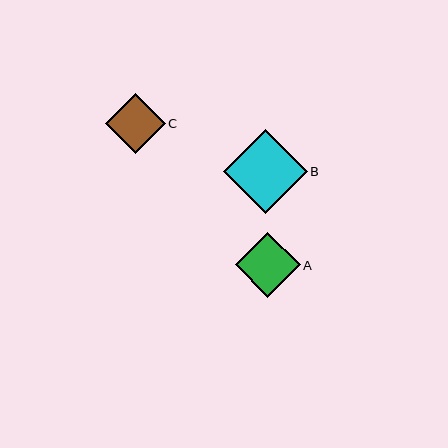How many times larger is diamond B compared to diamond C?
Diamond B is approximately 1.4 times the size of diamond C.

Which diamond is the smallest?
Diamond C is the smallest with a size of approximately 60 pixels.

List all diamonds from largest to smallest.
From largest to smallest: B, A, C.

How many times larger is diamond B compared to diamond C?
Diamond B is approximately 1.4 times the size of diamond C.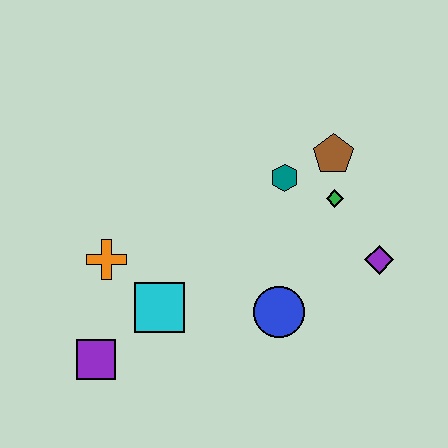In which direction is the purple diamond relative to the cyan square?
The purple diamond is to the right of the cyan square.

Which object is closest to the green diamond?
The brown pentagon is closest to the green diamond.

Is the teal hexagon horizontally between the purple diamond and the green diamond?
No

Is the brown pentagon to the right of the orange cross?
Yes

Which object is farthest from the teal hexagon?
The purple square is farthest from the teal hexagon.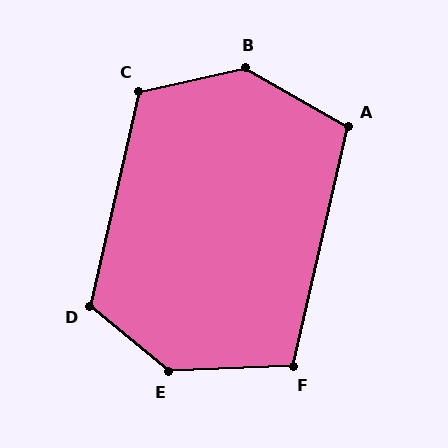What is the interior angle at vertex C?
Approximately 115 degrees (obtuse).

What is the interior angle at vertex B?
Approximately 138 degrees (obtuse).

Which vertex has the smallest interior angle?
F, at approximately 106 degrees.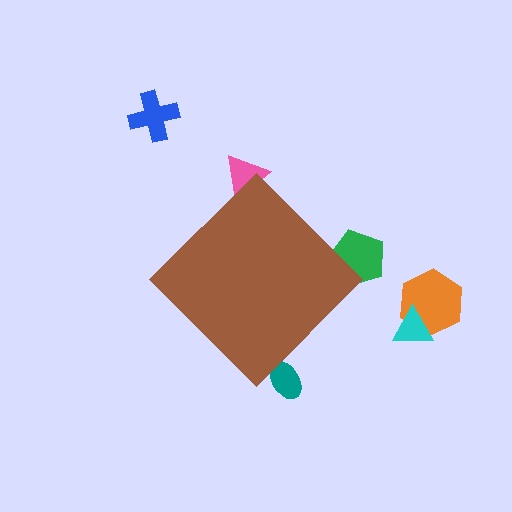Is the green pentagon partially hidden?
Yes, the green pentagon is partially hidden behind the brown diamond.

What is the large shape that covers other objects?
A brown diamond.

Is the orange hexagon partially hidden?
No, the orange hexagon is fully visible.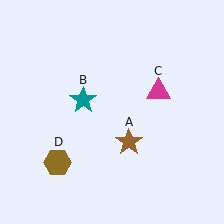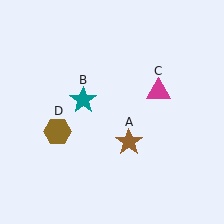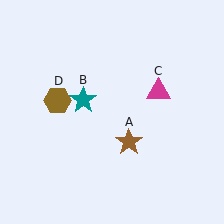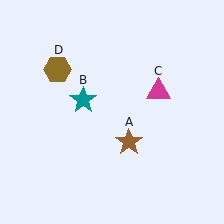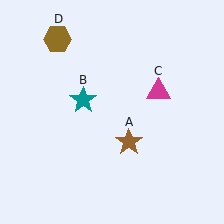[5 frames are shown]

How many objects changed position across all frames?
1 object changed position: brown hexagon (object D).